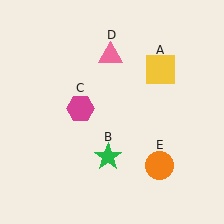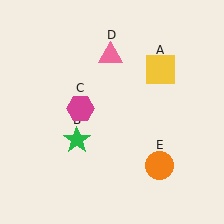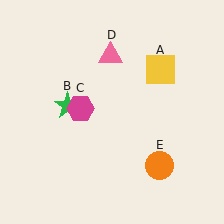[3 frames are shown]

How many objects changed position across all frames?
1 object changed position: green star (object B).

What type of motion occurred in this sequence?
The green star (object B) rotated clockwise around the center of the scene.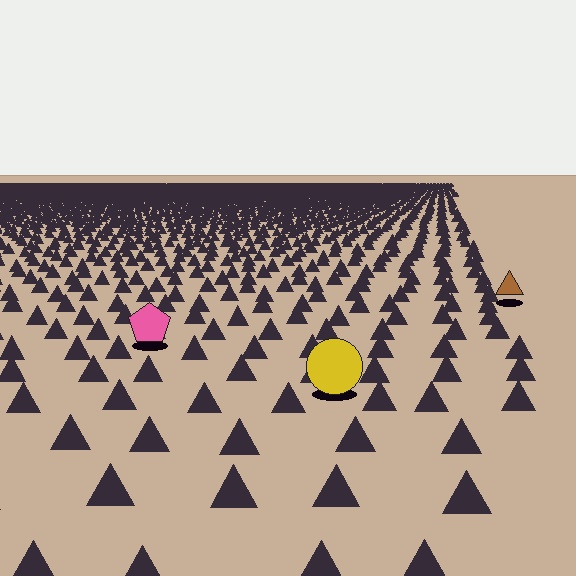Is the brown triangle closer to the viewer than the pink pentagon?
No. The pink pentagon is closer — you can tell from the texture gradient: the ground texture is coarser near it.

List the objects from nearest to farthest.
From nearest to farthest: the yellow circle, the pink pentagon, the brown triangle.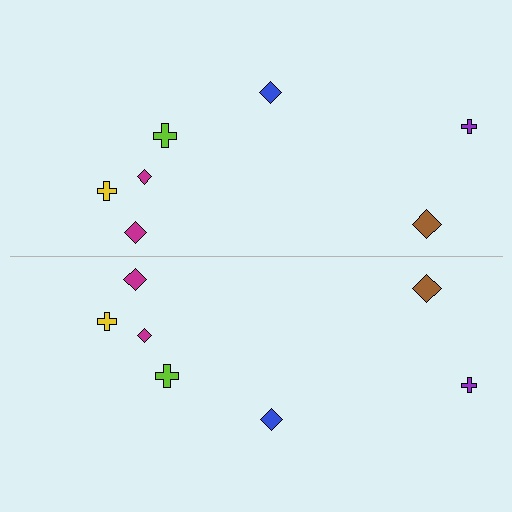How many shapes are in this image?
There are 14 shapes in this image.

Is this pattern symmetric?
Yes, this pattern has bilateral (reflection) symmetry.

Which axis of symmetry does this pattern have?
The pattern has a horizontal axis of symmetry running through the center of the image.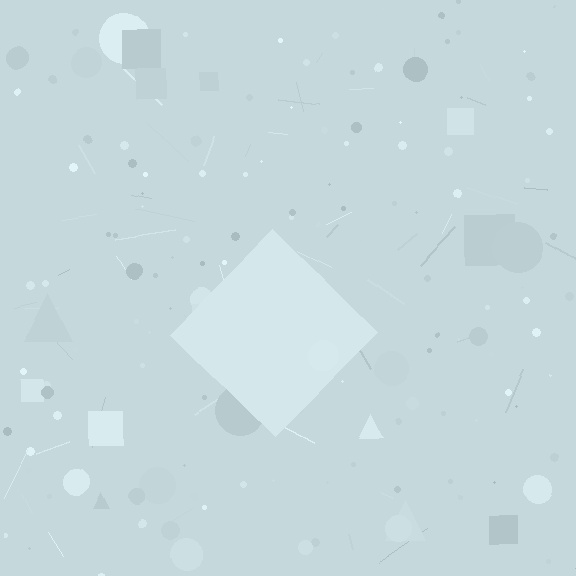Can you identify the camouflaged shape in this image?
The camouflaged shape is a diamond.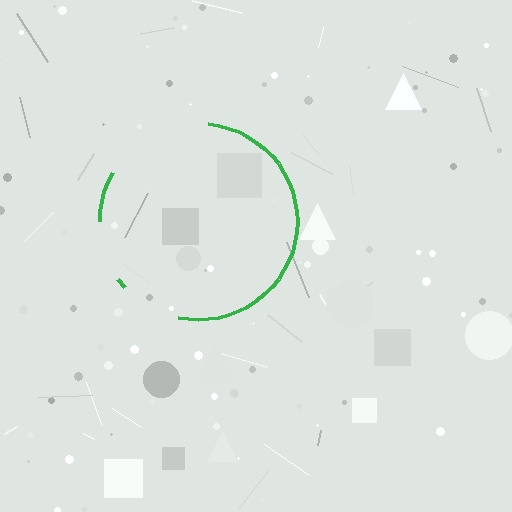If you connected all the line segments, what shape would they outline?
They would outline a circle.